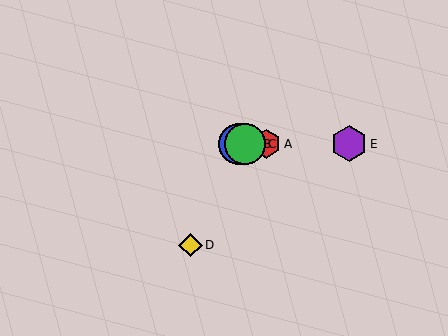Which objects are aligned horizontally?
Objects A, B, C, E are aligned horizontally.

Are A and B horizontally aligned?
Yes, both are at y≈144.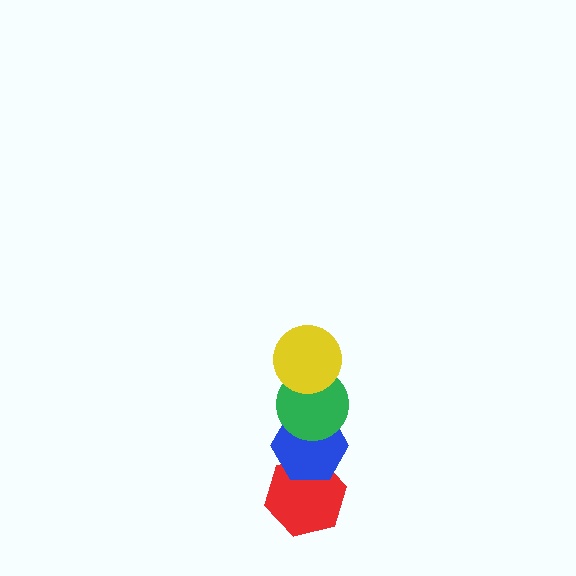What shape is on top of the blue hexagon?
The green circle is on top of the blue hexagon.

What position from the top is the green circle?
The green circle is 2nd from the top.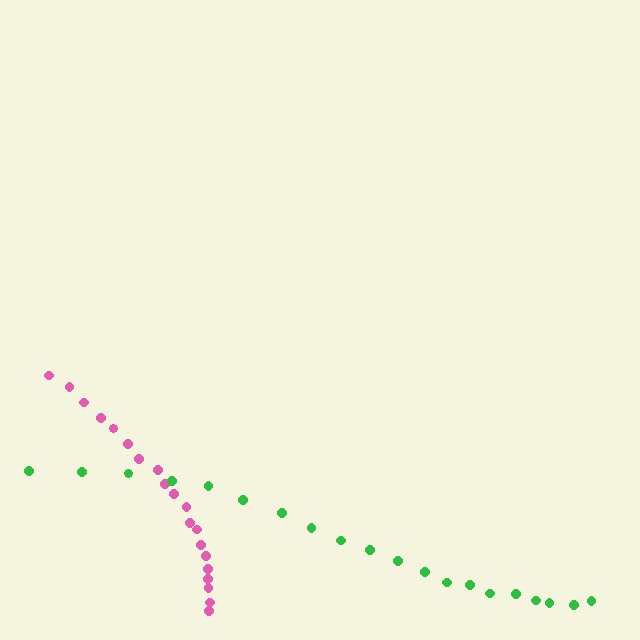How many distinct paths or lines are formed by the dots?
There are 2 distinct paths.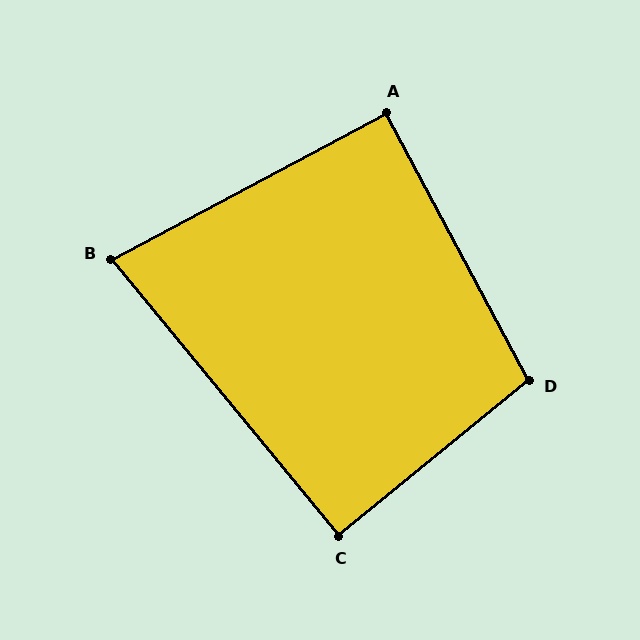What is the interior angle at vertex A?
Approximately 90 degrees (approximately right).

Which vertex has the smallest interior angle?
B, at approximately 79 degrees.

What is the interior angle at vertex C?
Approximately 90 degrees (approximately right).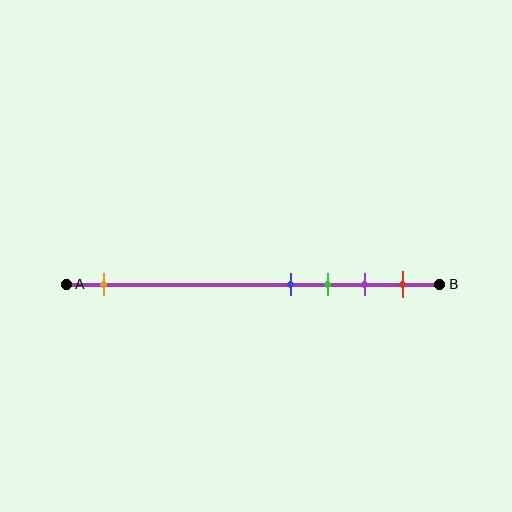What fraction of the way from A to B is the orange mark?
The orange mark is approximately 10% (0.1) of the way from A to B.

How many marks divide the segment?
There are 5 marks dividing the segment.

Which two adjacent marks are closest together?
The blue and green marks are the closest adjacent pair.